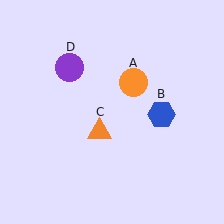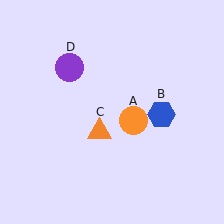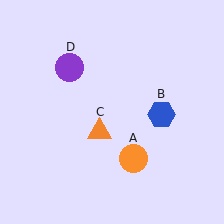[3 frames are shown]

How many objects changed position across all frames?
1 object changed position: orange circle (object A).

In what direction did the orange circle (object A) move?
The orange circle (object A) moved down.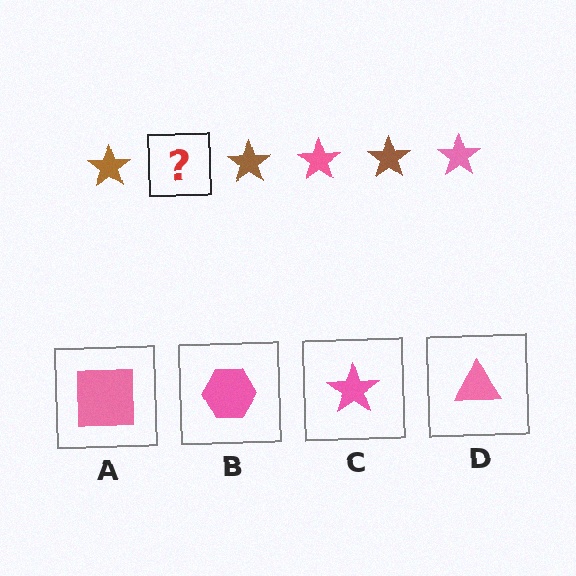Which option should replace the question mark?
Option C.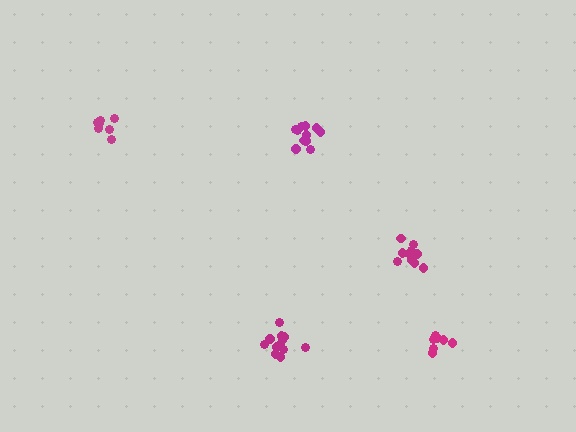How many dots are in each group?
Group 1: 7 dots, Group 2: 12 dots, Group 3: 11 dots, Group 4: 12 dots, Group 5: 8 dots (50 total).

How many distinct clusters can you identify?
There are 5 distinct clusters.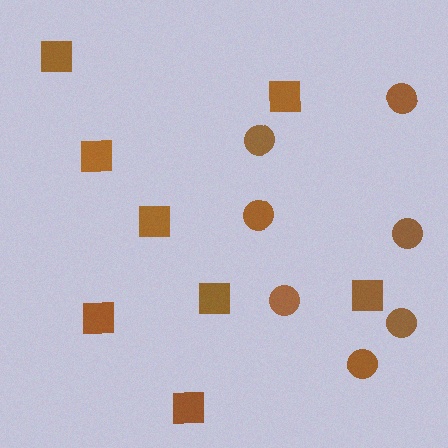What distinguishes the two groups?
There are 2 groups: one group of circles (7) and one group of squares (8).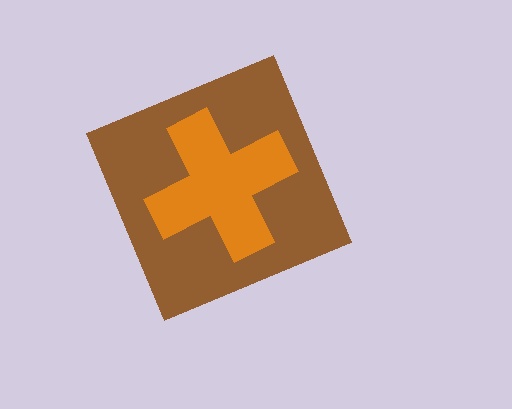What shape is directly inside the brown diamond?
The orange cross.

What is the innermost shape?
The orange cross.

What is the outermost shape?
The brown diamond.